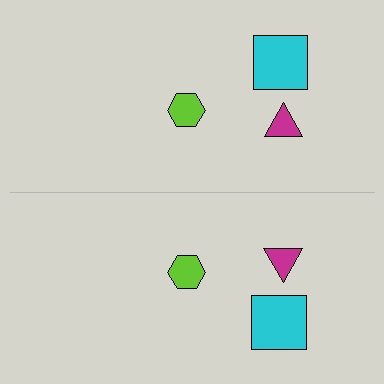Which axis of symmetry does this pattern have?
The pattern has a horizontal axis of symmetry running through the center of the image.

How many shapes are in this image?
There are 6 shapes in this image.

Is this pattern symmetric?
Yes, this pattern has bilateral (reflection) symmetry.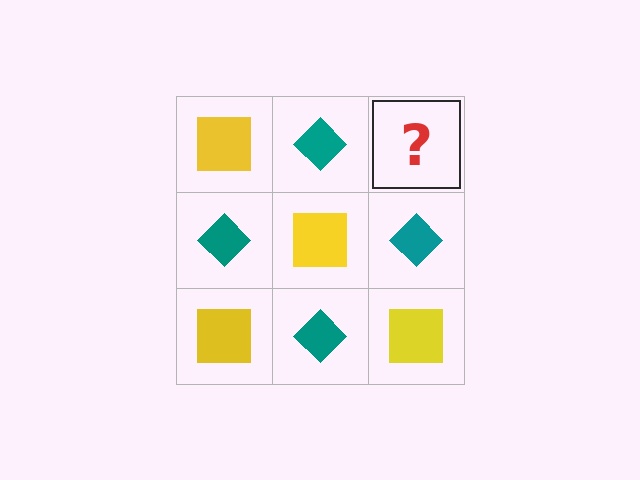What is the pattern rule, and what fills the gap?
The rule is that it alternates yellow square and teal diamond in a checkerboard pattern. The gap should be filled with a yellow square.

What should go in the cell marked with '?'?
The missing cell should contain a yellow square.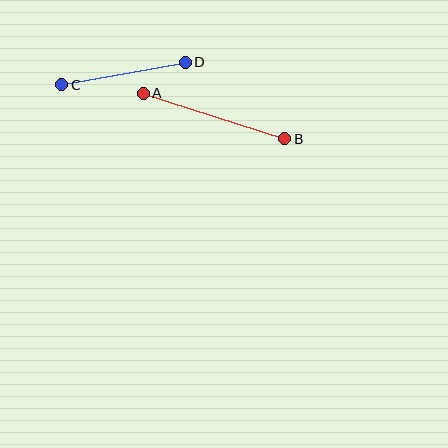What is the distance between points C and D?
The distance is approximately 126 pixels.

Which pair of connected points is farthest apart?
Points A and B are farthest apart.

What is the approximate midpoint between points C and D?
The midpoint is at approximately (124, 74) pixels.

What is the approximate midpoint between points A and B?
The midpoint is at approximately (214, 116) pixels.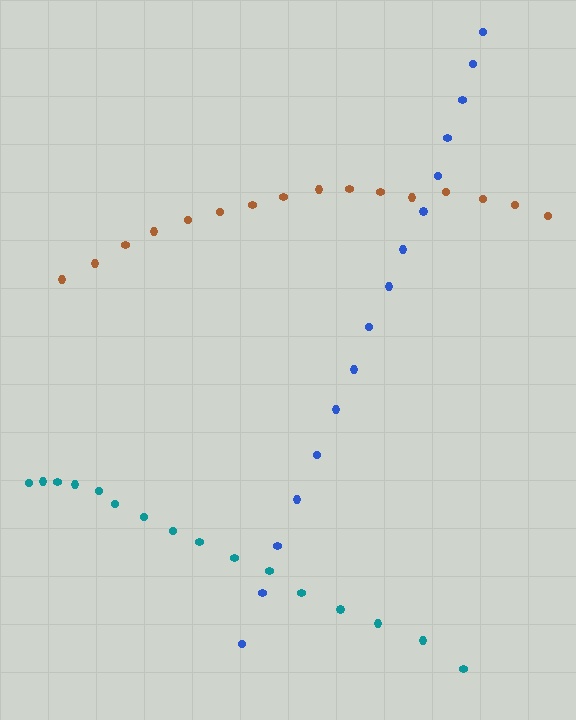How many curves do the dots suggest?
There are 3 distinct paths.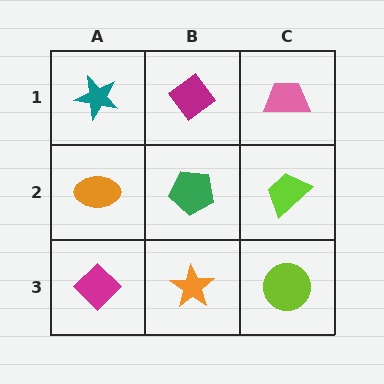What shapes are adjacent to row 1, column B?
A green pentagon (row 2, column B), a teal star (row 1, column A), a pink trapezoid (row 1, column C).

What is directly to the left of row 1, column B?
A teal star.